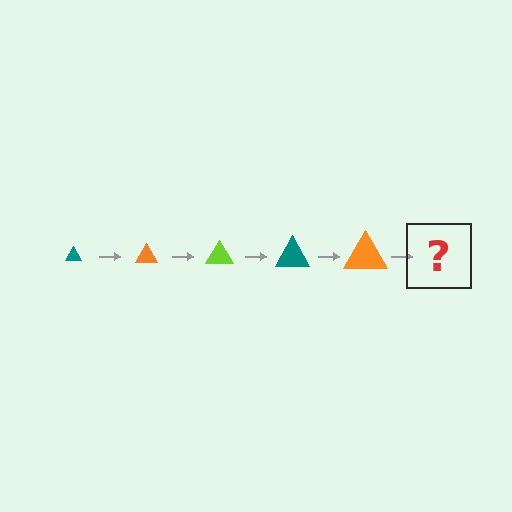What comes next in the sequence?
The next element should be a lime triangle, larger than the previous one.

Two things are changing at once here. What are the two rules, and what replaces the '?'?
The two rules are that the triangle grows larger each step and the color cycles through teal, orange, and lime. The '?' should be a lime triangle, larger than the previous one.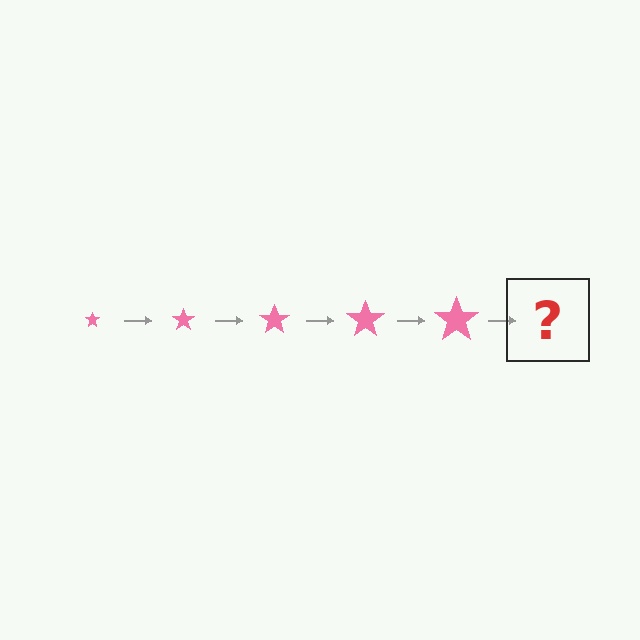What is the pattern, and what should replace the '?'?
The pattern is that the star gets progressively larger each step. The '?' should be a pink star, larger than the previous one.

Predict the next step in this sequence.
The next step is a pink star, larger than the previous one.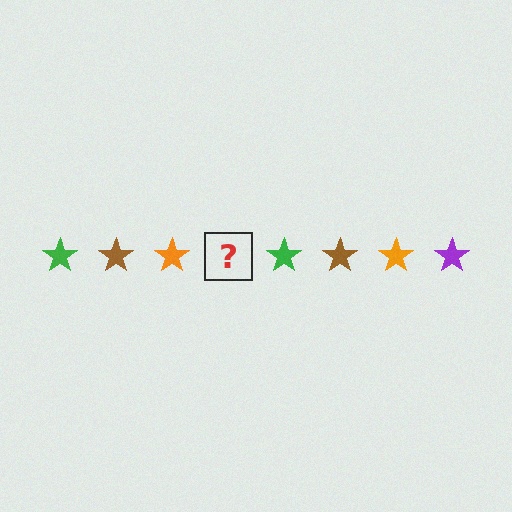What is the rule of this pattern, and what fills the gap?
The rule is that the pattern cycles through green, brown, orange, purple stars. The gap should be filled with a purple star.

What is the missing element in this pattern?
The missing element is a purple star.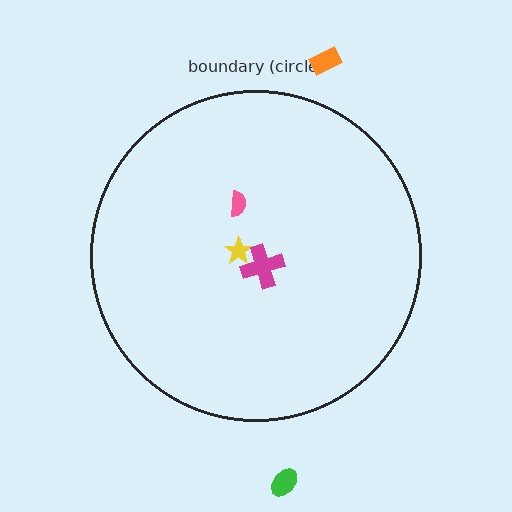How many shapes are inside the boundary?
3 inside, 2 outside.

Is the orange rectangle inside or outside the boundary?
Outside.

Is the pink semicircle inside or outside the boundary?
Inside.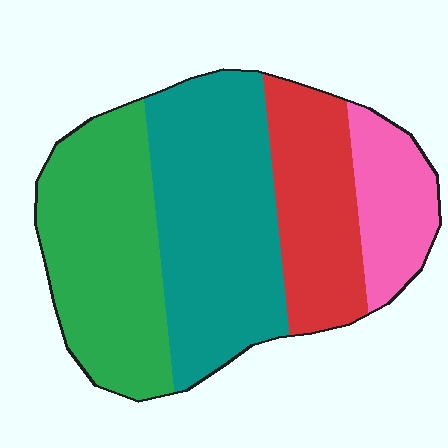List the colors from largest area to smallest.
From largest to smallest: teal, green, red, pink.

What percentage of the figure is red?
Red covers 20% of the figure.